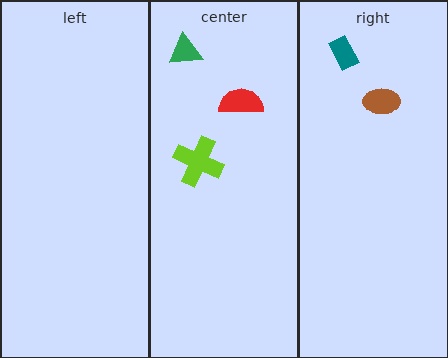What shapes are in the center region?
The red semicircle, the lime cross, the green triangle.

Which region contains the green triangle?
The center region.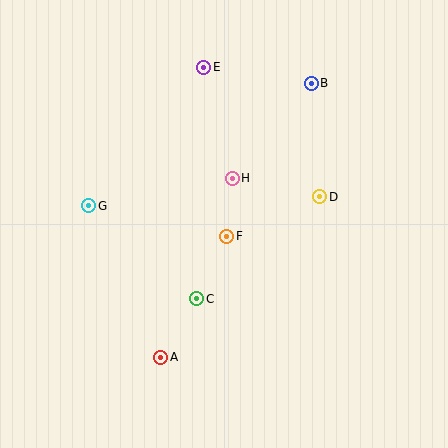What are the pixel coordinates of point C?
Point C is at (197, 299).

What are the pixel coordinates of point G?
Point G is at (89, 206).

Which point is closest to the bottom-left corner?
Point A is closest to the bottom-left corner.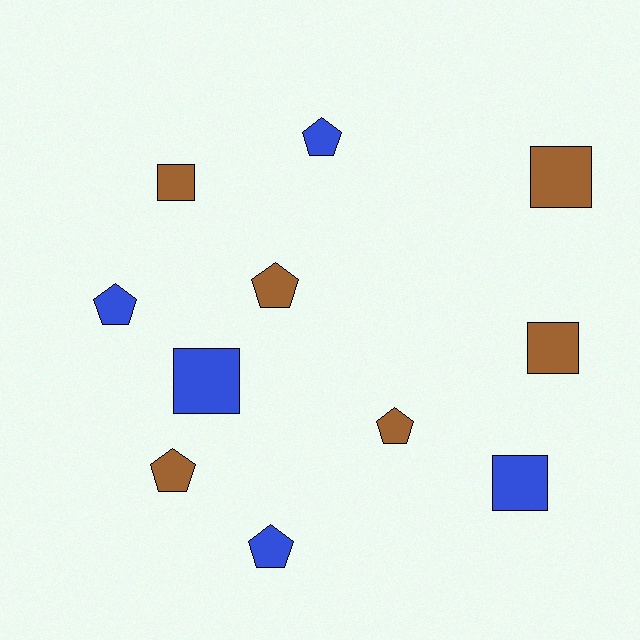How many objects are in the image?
There are 11 objects.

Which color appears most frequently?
Brown, with 6 objects.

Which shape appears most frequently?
Pentagon, with 6 objects.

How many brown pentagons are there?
There are 3 brown pentagons.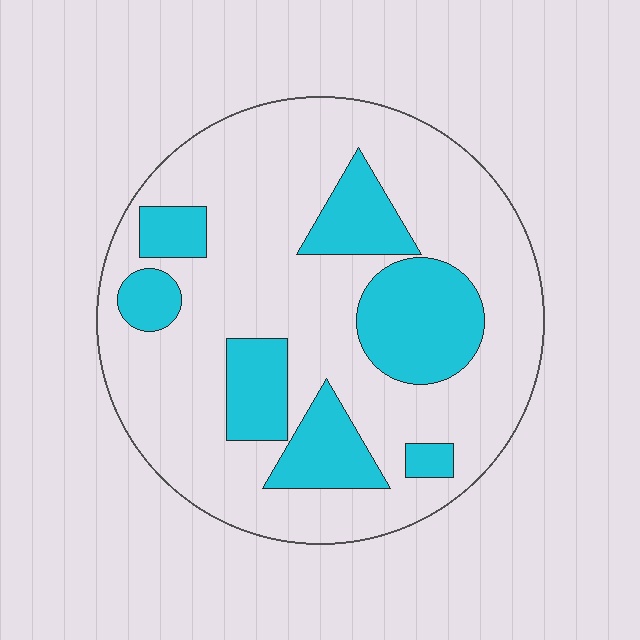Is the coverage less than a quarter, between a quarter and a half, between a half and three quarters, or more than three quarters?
Between a quarter and a half.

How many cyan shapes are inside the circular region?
7.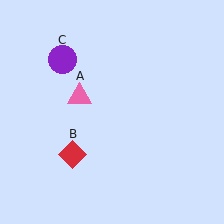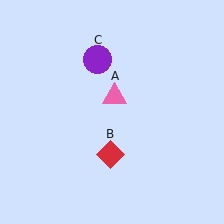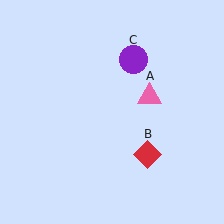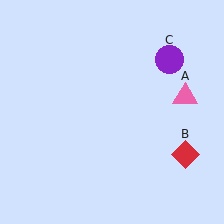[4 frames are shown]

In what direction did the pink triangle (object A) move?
The pink triangle (object A) moved right.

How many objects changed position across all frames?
3 objects changed position: pink triangle (object A), red diamond (object B), purple circle (object C).